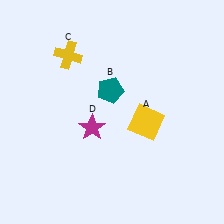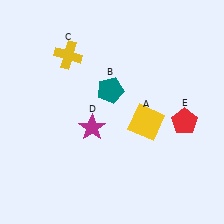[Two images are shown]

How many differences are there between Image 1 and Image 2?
There is 1 difference between the two images.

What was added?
A red pentagon (E) was added in Image 2.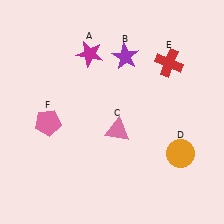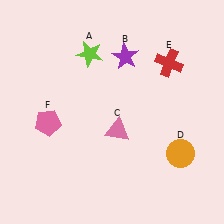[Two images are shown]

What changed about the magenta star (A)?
In Image 1, A is magenta. In Image 2, it changed to lime.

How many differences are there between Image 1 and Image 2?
There is 1 difference between the two images.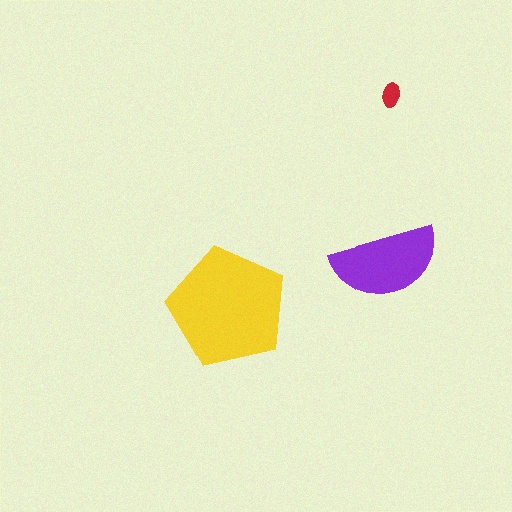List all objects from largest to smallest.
The yellow pentagon, the purple semicircle, the red ellipse.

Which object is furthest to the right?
The red ellipse is rightmost.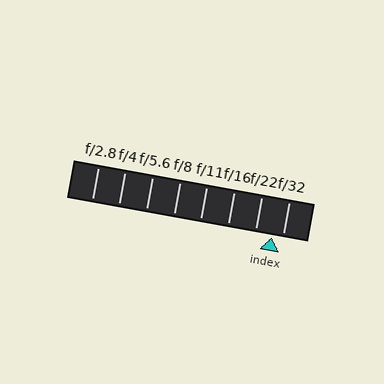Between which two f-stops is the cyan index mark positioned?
The index mark is between f/22 and f/32.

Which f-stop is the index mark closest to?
The index mark is closest to f/32.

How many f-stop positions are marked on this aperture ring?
There are 8 f-stop positions marked.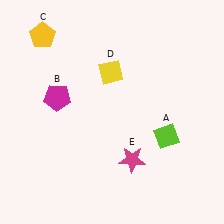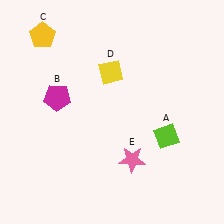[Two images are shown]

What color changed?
The star (E) changed from magenta in Image 1 to pink in Image 2.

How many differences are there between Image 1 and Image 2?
There is 1 difference between the two images.